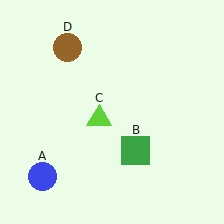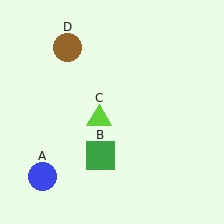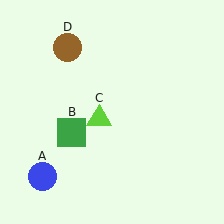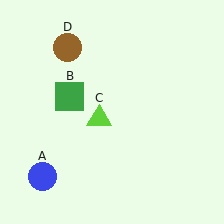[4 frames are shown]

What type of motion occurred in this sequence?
The green square (object B) rotated clockwise around the center of the scene.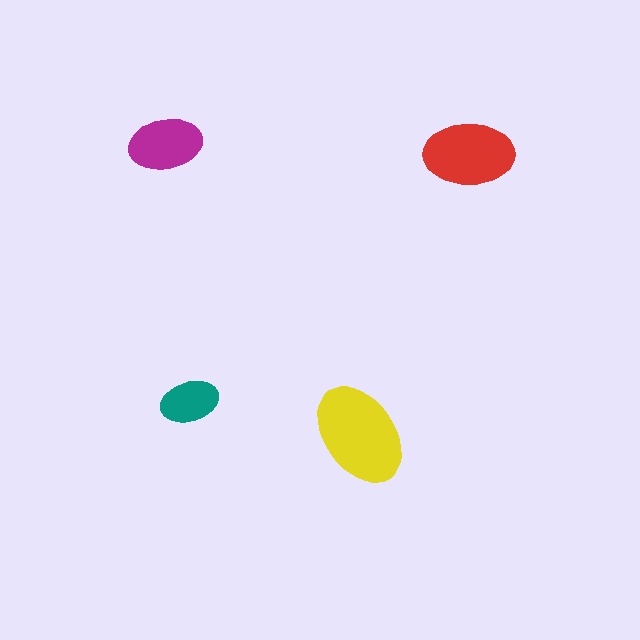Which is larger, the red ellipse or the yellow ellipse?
The yellow one.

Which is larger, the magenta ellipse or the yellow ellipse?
The yellow one.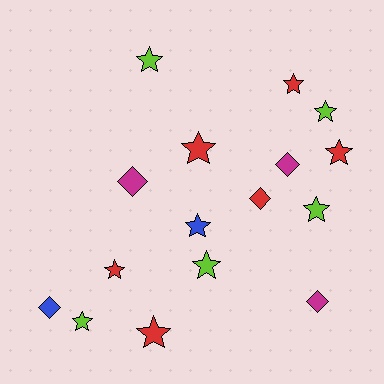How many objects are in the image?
There are 16 objects.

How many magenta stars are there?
There are no magenta stars.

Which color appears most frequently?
Red, with 6 objects.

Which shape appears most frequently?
Star, with 11 objects.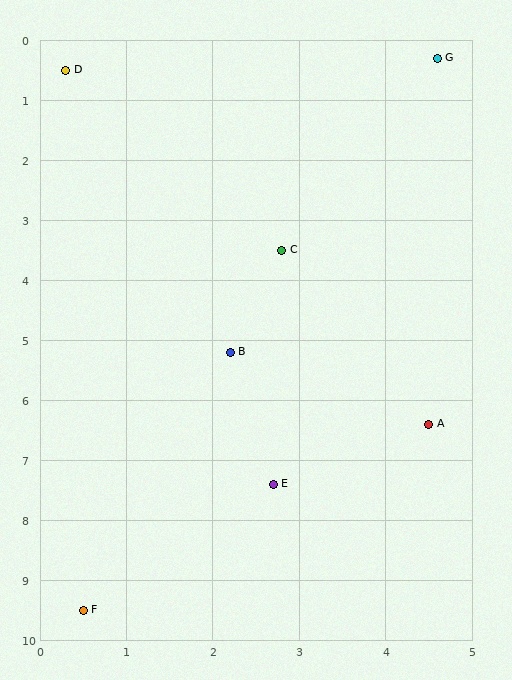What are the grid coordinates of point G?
Point G is at approximately (4.6, 0.3).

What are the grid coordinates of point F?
Point F is at approximately (0.5, 9.5).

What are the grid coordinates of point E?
Point E is at approximately (2.7, 7.4).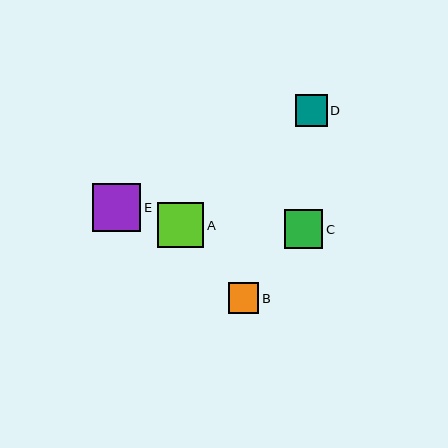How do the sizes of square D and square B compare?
Square D and square B are approximately the same size.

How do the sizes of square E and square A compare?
Square E and square A are approximately the same size.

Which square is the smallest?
Square B is the smallest with a size of approximately 30 pixels.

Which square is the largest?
Square E is the largest with a size of approximately 49 pixels.